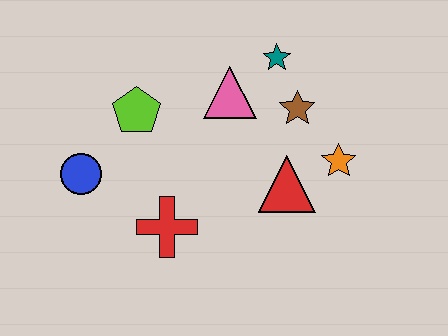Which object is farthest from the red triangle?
The blue circle is farthest from the red triangle.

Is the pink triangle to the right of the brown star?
No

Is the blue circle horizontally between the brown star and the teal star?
No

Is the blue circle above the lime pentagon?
No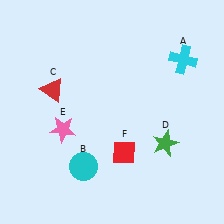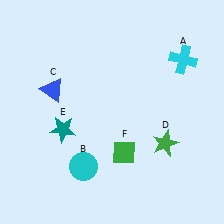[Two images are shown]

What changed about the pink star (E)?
In Image 1, E is pink. In Image 2, it changed to teal.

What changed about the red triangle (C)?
In Image 1, C is red. In Image 2, it changed to blue.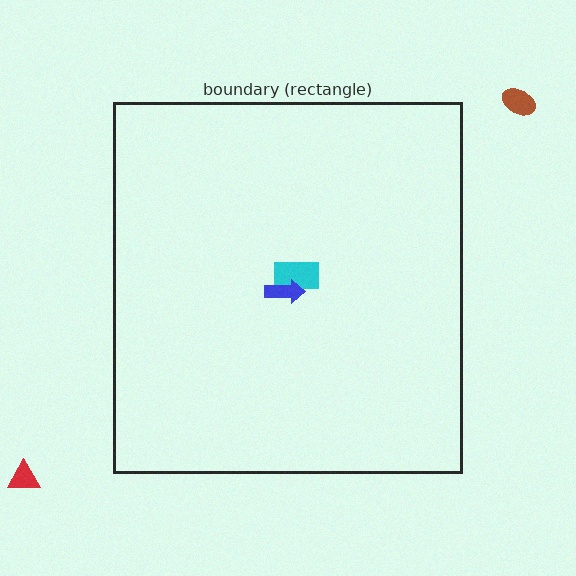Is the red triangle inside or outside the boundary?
Outside.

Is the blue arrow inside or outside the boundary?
Inside.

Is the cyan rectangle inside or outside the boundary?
Inside.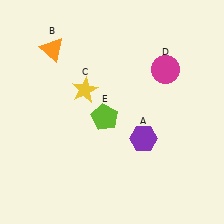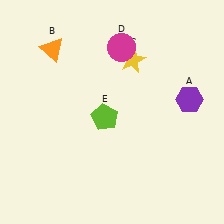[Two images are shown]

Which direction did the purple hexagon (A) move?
The purple hexagon (A) moved right.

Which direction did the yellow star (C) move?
The yellow star (C) moved right.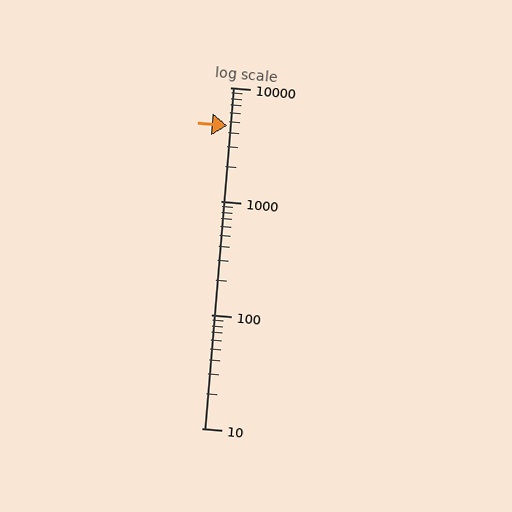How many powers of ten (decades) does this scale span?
The scale spans 3 decades, from 10 to 10000.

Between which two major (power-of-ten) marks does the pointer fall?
The pointer is between 1000 and 10000.